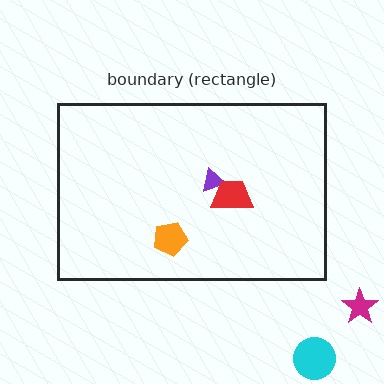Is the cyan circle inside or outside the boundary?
Outside.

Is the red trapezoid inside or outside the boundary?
Inside.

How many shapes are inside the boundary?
3 inside, 2 outside.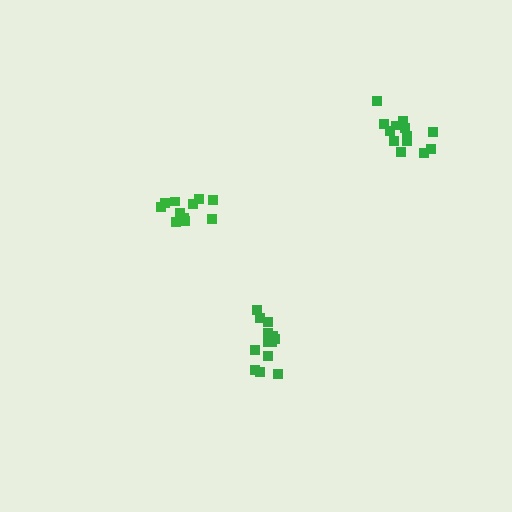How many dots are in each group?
Group 1: 13 dots, Group 2: 11 dots, Group 3: 13 dots (37 total).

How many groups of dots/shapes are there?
There are 3 groups.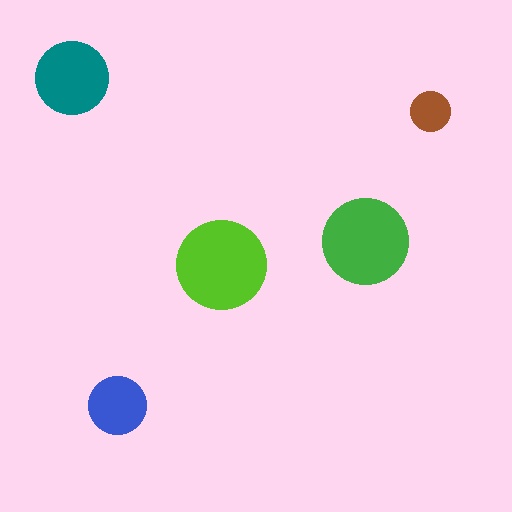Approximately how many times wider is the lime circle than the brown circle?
About 2 times wider.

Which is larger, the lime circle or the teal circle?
The lime one.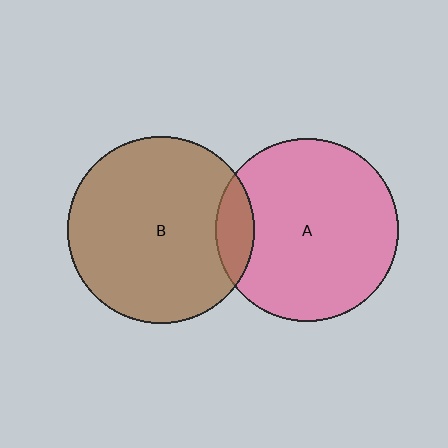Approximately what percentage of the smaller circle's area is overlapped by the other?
Approximately 10%.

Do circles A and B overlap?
Yes.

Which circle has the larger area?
Circle B (brown).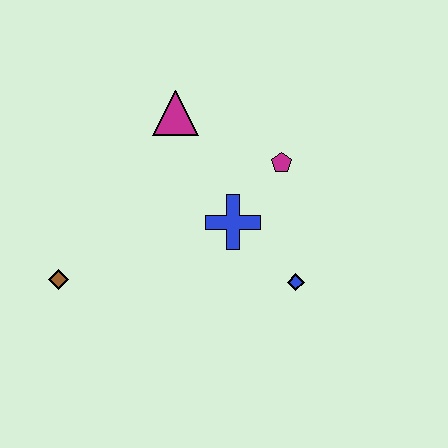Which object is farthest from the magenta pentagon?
The brown diamond is farthest from the magenta pentagon.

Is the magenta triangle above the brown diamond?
Yes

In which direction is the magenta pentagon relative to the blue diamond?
The magenta pentagon is above the blue diamond.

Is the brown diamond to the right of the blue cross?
No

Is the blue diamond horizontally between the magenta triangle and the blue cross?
No